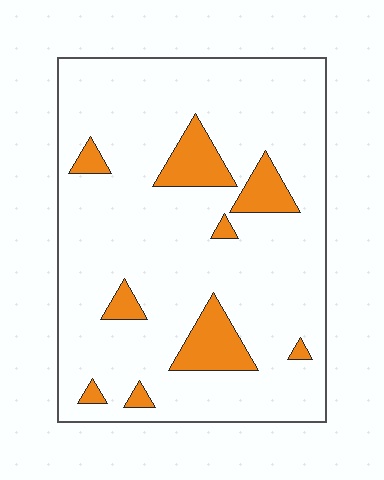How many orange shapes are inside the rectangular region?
9.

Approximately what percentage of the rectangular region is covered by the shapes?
Approximately 15%.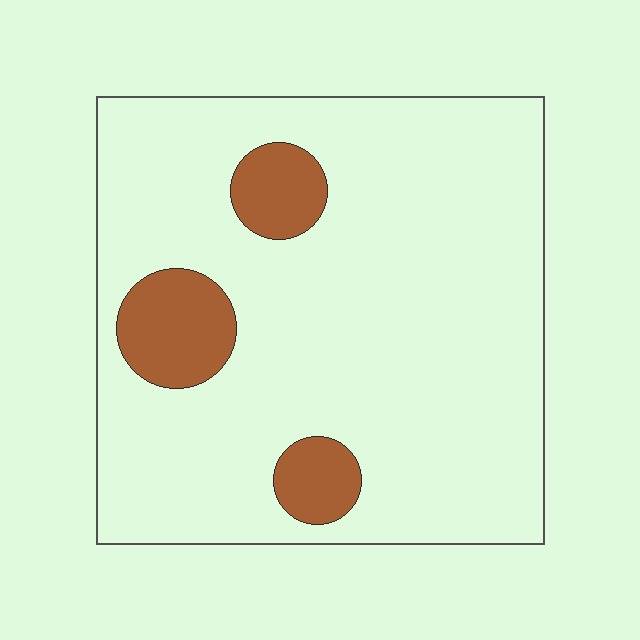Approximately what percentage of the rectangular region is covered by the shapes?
Approximately 15%.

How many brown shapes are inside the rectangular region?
3.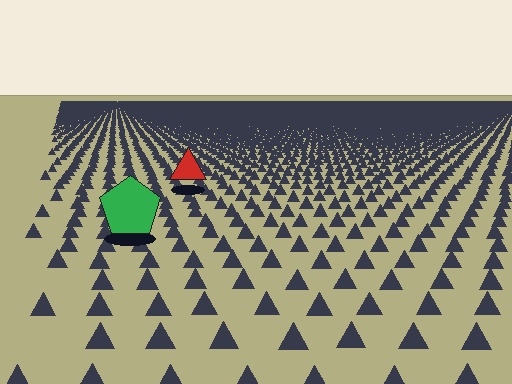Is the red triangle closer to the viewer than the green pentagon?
No. The green pentagon is closer — you can tell from the texture gradient: the ground texture is coarser near it.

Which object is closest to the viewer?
The green pentagon is closest. The texture marks near it are larger and more spread out.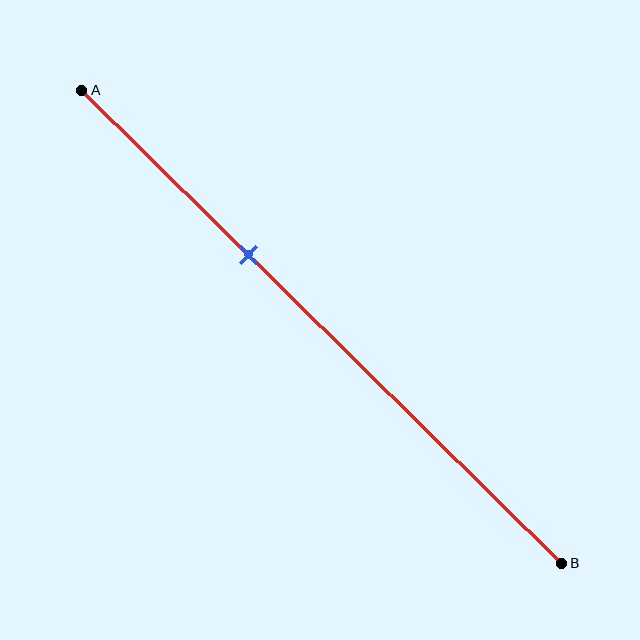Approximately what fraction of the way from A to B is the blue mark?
The blue mark is approximately 35% of the way from A to B.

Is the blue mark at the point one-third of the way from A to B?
Yes, the mark is approximately at the one-third point.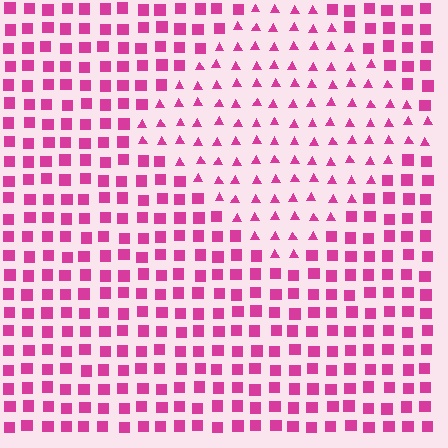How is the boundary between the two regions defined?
The boundary is defined by a change in element shape: triangles inside vs. squares outside. All elements share the same color and spacing.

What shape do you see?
I see a diamond.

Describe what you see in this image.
The image is filled with small magenta elements arranged in a uniform grid. A diamond-shaped region contains triangles, while the surrounding area contains squares. The boundary is defined purely by the change in element shape.